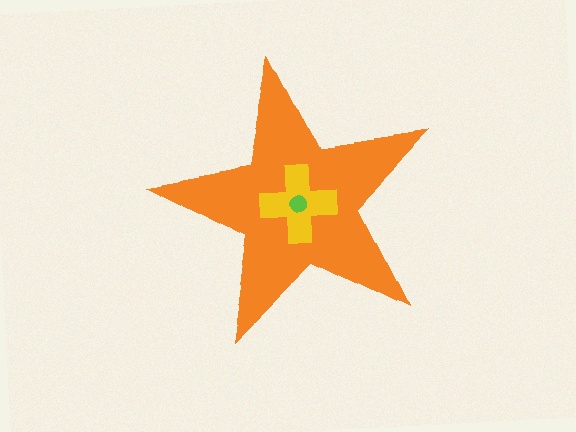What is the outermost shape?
The orange star.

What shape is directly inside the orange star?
The yellow cross.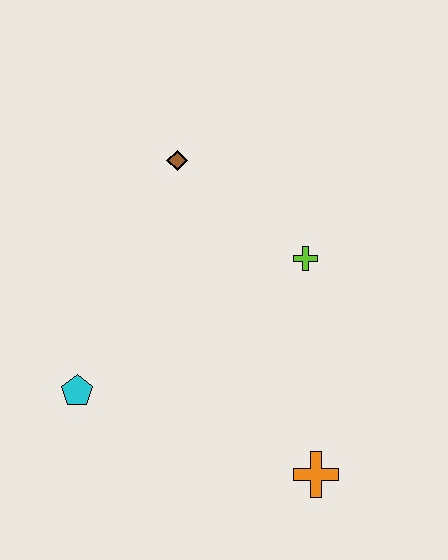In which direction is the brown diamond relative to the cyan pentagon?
The brown diamond is above the cyan pentagon.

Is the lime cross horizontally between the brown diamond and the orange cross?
Yes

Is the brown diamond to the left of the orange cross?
Yes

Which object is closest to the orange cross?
The lime cross is closest to the orange cross.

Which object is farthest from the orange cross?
The brown diamond is farthest from the orange cross.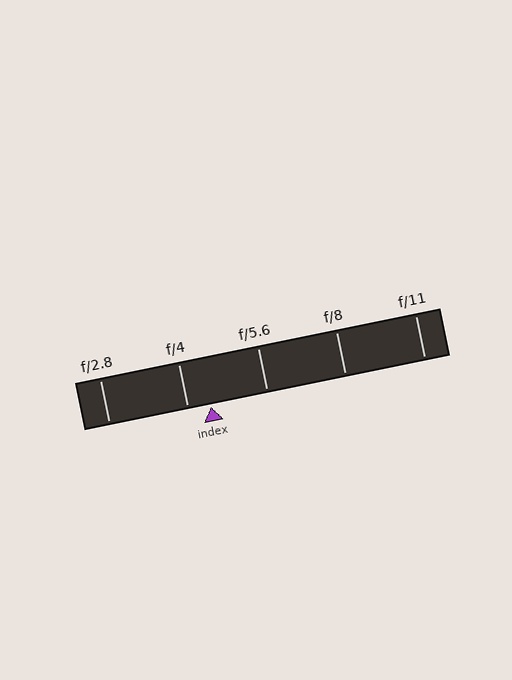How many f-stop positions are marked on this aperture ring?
There are 5 f-stop positions marked.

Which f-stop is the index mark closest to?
The index mark is closest to f/4.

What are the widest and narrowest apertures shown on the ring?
The widest aperture shown is f/2.8 and the narrowest is f/11.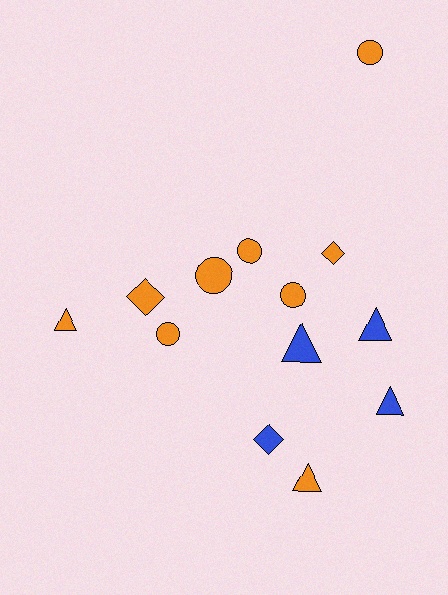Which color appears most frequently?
Orange, with 9 objects.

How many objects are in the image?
There are 13 objects.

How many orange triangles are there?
There are 2 orange triangles.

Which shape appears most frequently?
Triangle, with 5 objects.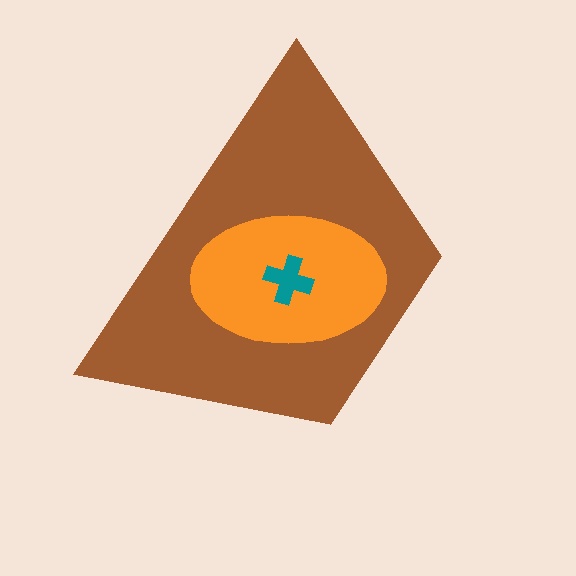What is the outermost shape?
The brown trapezoid.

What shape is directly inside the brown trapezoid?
The orange ellipse.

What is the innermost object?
The teal cross.